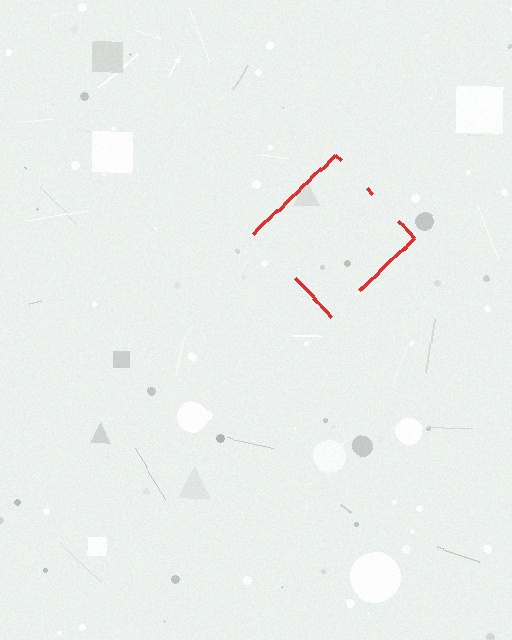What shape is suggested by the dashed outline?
The dashed outline suggests a diamond.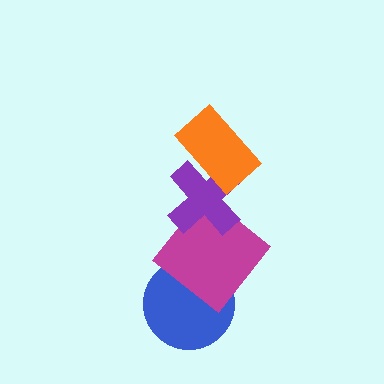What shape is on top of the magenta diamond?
The purple cross is on top of the magenta diamond.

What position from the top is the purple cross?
The purple cross is 2nd from the top.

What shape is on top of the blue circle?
The magenta diamond is on top of the blue circle.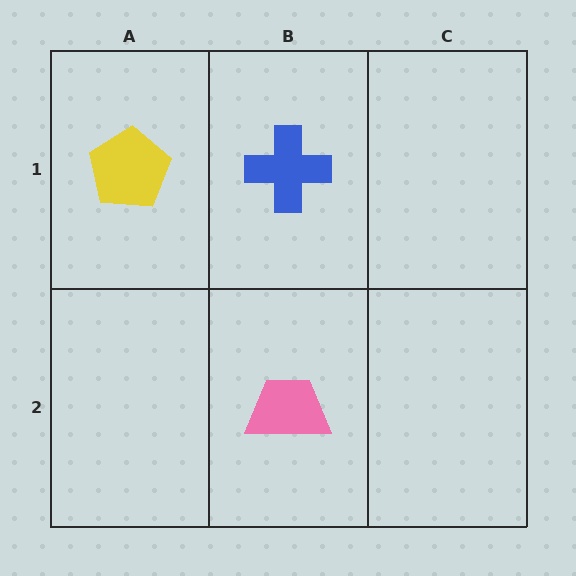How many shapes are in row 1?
2 shapes.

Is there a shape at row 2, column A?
No, that cell is empty.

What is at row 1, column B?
A blue cross.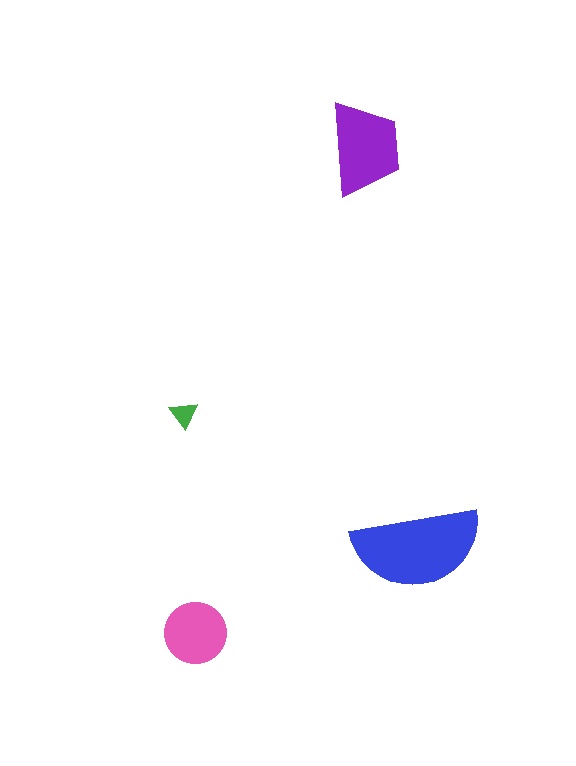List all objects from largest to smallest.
The blue semicircle, the purple trapezoid, the pink circle, the green triangle.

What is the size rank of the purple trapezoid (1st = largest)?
2nd.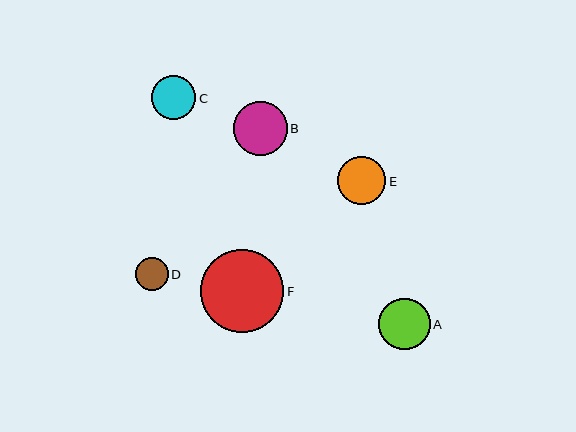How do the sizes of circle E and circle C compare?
Circle E and circle C are approximately the same size.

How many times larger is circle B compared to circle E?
Circle B is approximately 1.1 times the size of circle E.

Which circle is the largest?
Circle F is the largest with a size of approximately 83 pixels.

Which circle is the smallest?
Circle D is the smallest with a size of approximately 33 pixels.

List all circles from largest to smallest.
From largest to smallest: F, B, A, E, C, D.